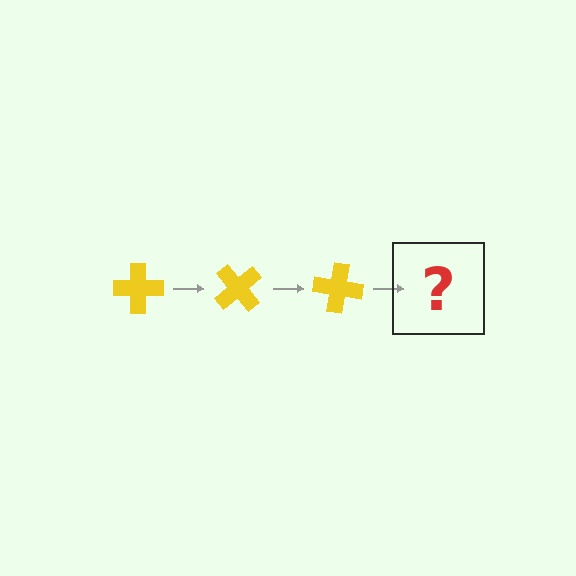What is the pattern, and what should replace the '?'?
The pattern is that the cross rotates 50 degrees each step. The '?' should be a yellow cross rotated 150 degrees.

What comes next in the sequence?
The next element should be a yellow cross rotated 150 degrees.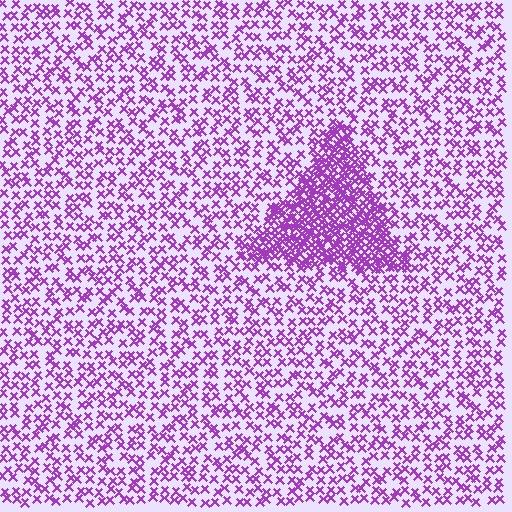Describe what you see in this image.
The image contains small purple elements arranged at two different densities. A triangle-shaped region is visible where the elements are more densely packed than the surrounding area.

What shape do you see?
I see a triangle.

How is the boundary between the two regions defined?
The boundary is defined by a change in element density (approximately 2.5x ratio). All elements are the same color, size, and shape.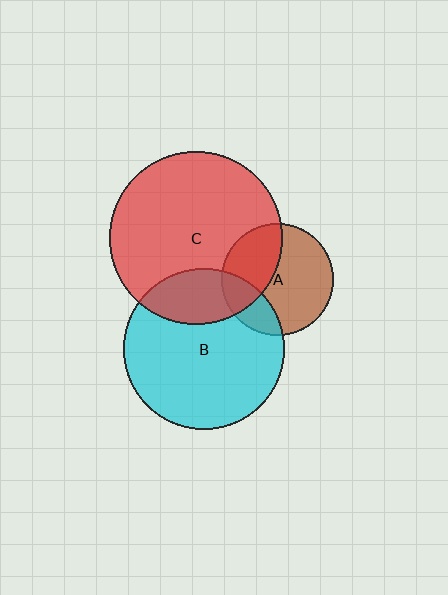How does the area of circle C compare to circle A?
Approximately 2.4 times.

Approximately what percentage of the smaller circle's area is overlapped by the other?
Approximately 25%.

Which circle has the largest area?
Circle C (red).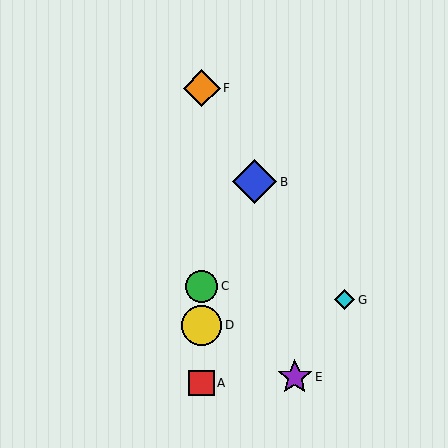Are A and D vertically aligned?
Yes, both are at x≈202.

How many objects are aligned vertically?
4 objects (A, C, D, F) are aligned vertically.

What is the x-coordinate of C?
Object C is at x≈202.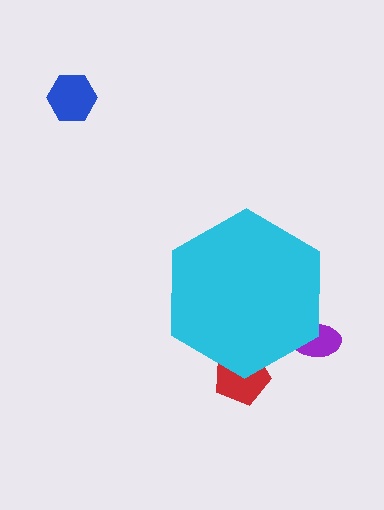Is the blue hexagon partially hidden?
No, the blue hexagon is fully visible.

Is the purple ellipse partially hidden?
Yes, the purple ellipse is partially hidden behind the cyan hexagon.